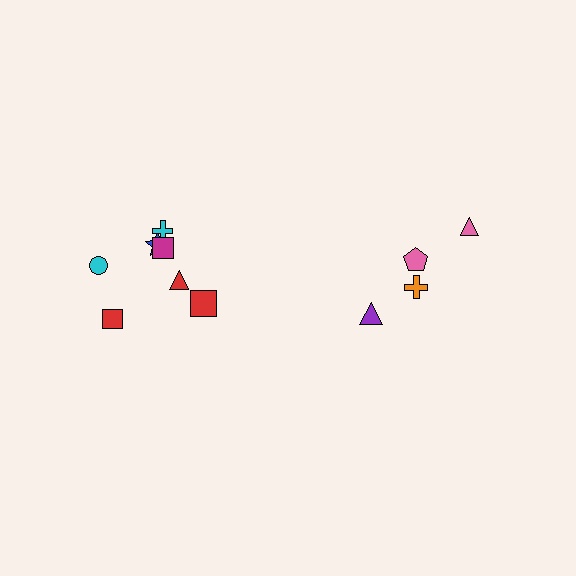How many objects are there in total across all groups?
There are 11 objects.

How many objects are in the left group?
There are 7 objects.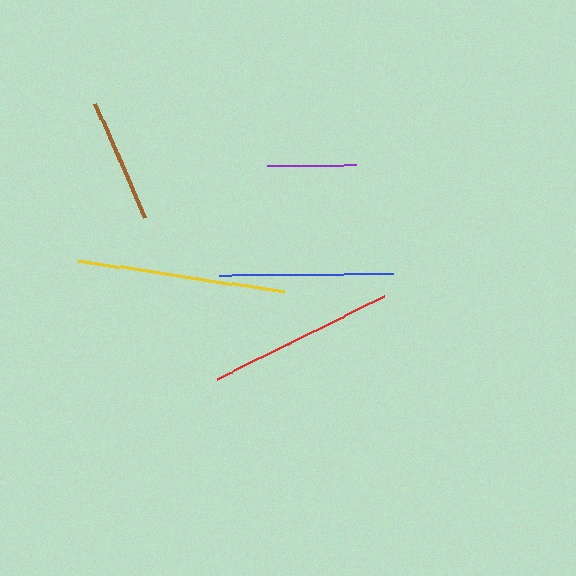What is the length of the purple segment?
The purple segment is approximately 89 pixels long.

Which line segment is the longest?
The yellow line is the longest at approximately 209 pixels.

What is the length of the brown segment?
The brown segment is approximately 125 pixels long.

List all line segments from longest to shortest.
From longest to shortest: yellow, red, blue, brown, purple.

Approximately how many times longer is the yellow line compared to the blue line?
The yellow line is approximately 1.2 times the length of the blue line.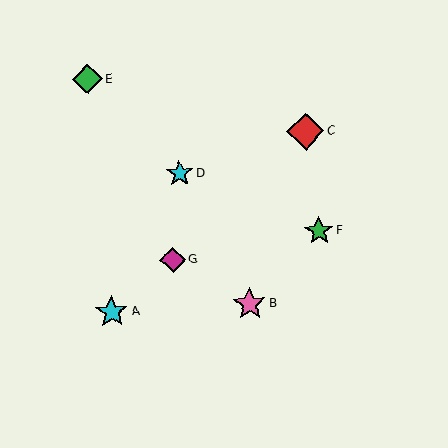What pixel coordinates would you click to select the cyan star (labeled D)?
Click at (180, 173) to select the cyan star D.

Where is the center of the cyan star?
The center of the cyan star is at (112, 312).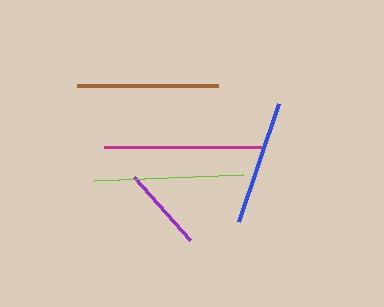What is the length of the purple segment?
The purple segment is approximately 85 pixels long.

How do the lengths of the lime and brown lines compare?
The lime and brown lines are approximately the same length.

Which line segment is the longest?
The magenta line is the longest at approximately 159 pixels.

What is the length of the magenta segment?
The magenta segment is approximately 159 pixels long.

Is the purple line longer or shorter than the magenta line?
The magenta line is longer than the purple line.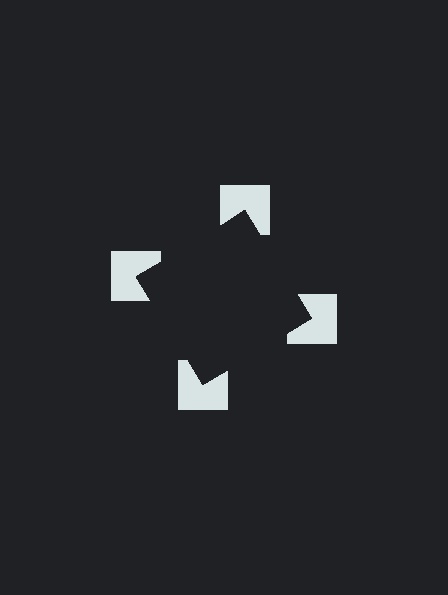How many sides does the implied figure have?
4 sides.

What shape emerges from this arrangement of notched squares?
An illusory square — its edges are inferred from the aligned wedge cuts in the notched squares, not physically drawn.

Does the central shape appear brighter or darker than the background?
It typically appears slightly darker than the background, even though no actual brightness change is drawn.